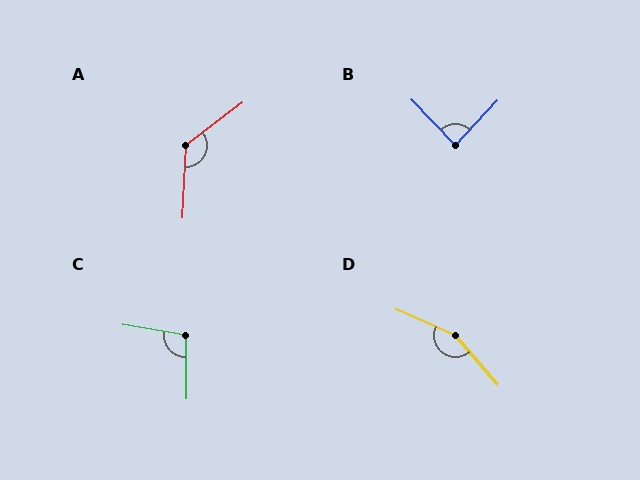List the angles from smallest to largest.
B (87°), C (100°), A (130°), D (154°).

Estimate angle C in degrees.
Approximately 100 degrees.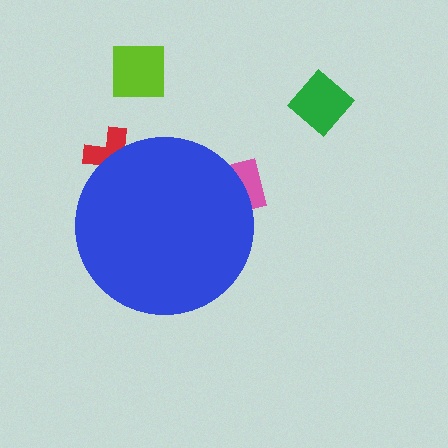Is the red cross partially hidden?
Yes, the red cross is partially hidden behind the blue circle.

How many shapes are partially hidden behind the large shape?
2 shapes are partially hidden.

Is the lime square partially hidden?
No, the lime square is fully visible.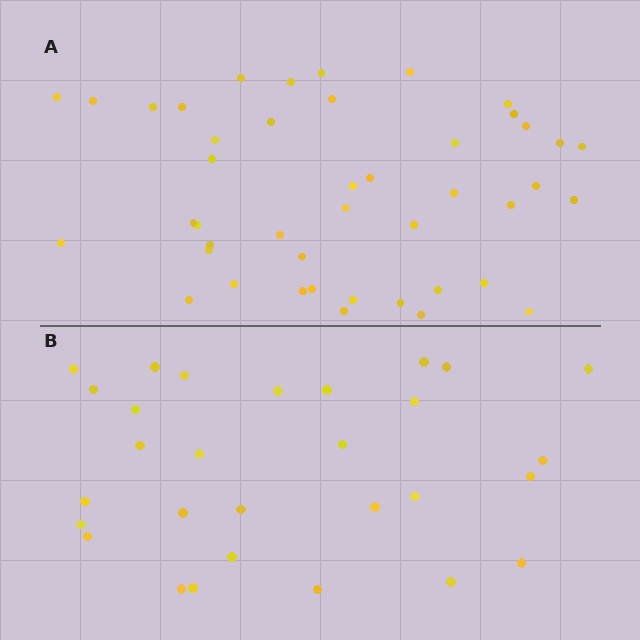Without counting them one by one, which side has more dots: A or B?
Region A (the top region) has more dots.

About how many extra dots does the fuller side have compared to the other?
Region A has approximately 15 more dots than region B.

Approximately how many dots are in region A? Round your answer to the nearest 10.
About 40 dots. (The exact count is 44, which rounds to 40.)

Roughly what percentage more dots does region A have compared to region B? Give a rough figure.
About 50% more.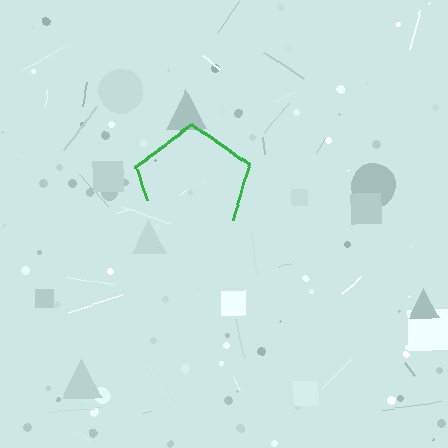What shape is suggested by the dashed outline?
The dashed outline suggests a pentagon.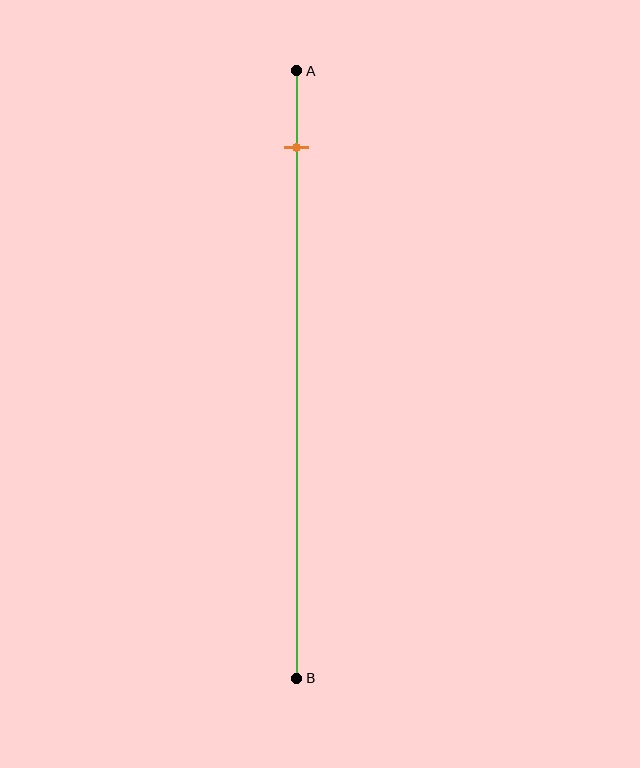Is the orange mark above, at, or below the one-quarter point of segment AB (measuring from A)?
The orange mark is above the one-quarter point of segment AB.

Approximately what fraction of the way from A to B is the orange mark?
The orange mark is approximately 15% of the way from A to B.